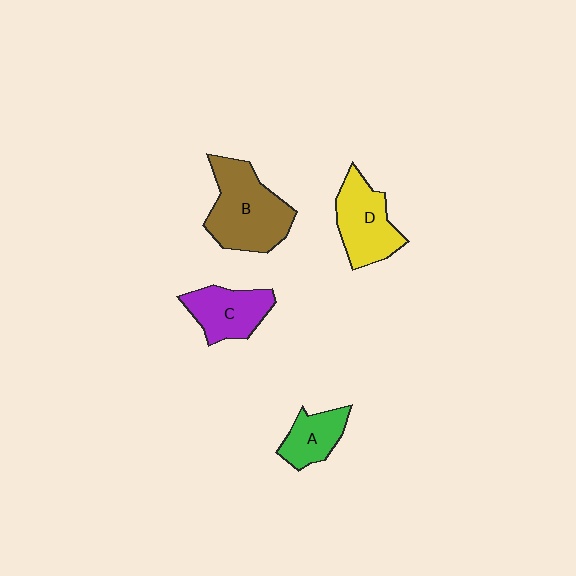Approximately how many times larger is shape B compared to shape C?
Approximately 1.6 times.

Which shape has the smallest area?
Shape A (green).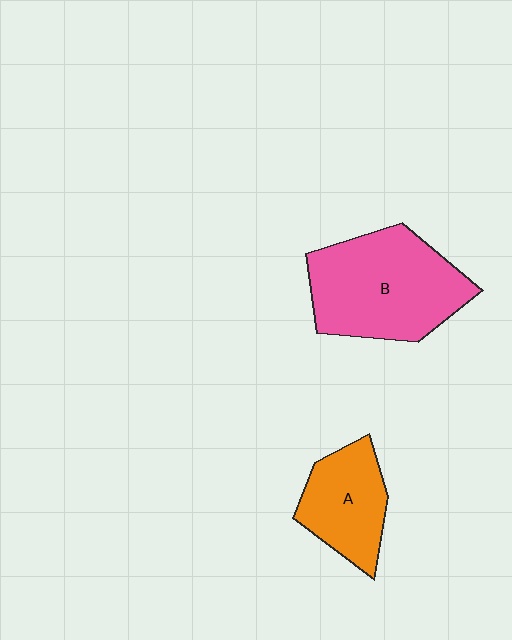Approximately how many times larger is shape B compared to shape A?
Approximately 1.7 times.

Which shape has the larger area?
Shape B (pink).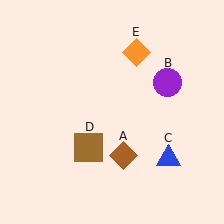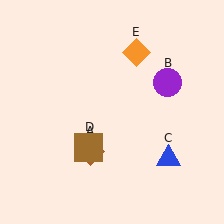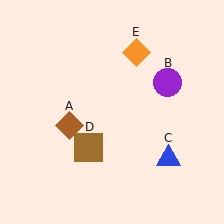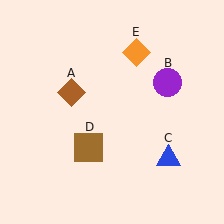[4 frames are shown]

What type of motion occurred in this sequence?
The brown diamond (object A) rotated clockwise around the center of the scene.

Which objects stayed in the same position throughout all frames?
Purple circle (object B) and blue triangle (object C) and brown square (object D) and orange diamond (object E) remained stationary.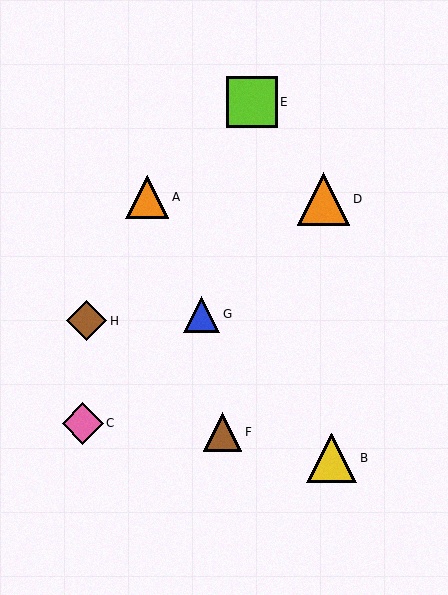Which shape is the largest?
The orange triangle (labeled D) is the largest.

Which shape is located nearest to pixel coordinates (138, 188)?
The orange triangle (labeled A) at (147, 197) is nearest to that location.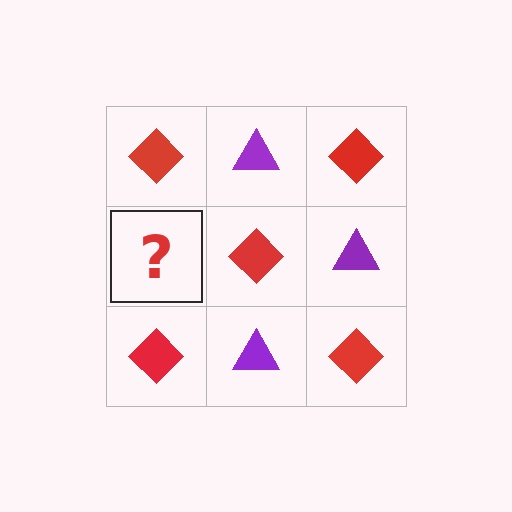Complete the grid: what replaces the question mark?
The question mark should be replaced with a purple triangle.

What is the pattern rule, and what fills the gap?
The rule is that it alternates red diamond and purple triangle in a checkerboard pattern. The gap should be filled with a purple triangle.